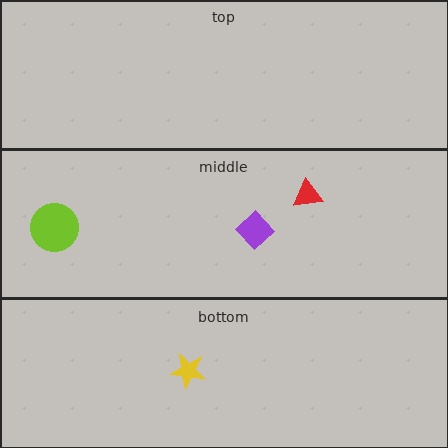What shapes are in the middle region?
The red triangle, the purple diamond, the lime circle.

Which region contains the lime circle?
The middle region.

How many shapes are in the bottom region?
1.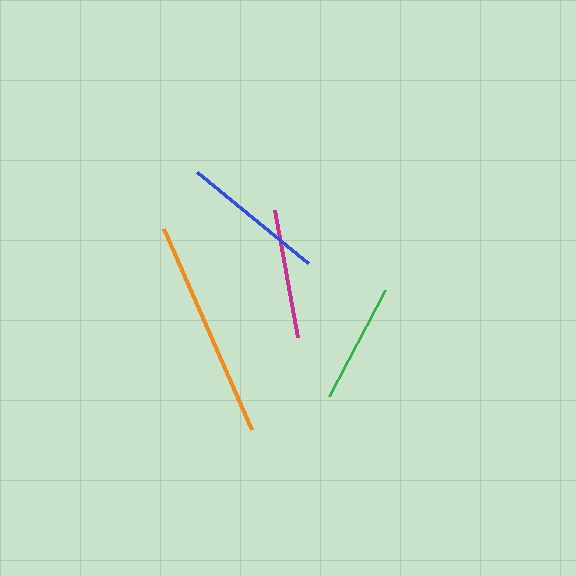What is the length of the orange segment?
The orange segment is approximately 219 pixels long.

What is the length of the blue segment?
The blue segment is approximately 143 pixels long.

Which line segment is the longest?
The orange line is the longest at approximately 219 pixels.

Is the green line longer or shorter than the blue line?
The blue line is longer than the green line.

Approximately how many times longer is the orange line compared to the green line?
The orange line is approximately 1.8 times the length of the green line.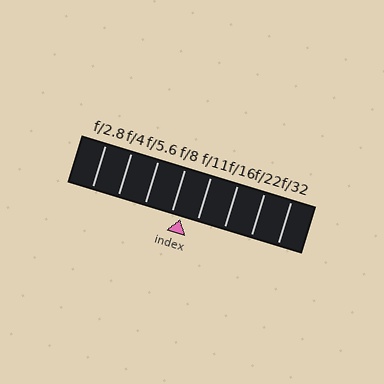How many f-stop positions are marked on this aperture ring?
There are 8 f-stop positions marked.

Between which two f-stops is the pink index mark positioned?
The index mark is between f/8 and f/11.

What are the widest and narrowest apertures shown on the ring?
The widest aperture shown is f/2.8 and the narrowest is f/32.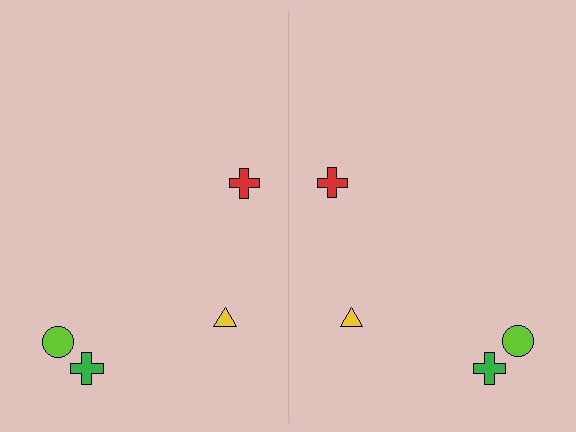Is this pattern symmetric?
Yes, this pattern has bilateral (reflection) symmetry.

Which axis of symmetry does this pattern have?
The pattern has a vertical axis of symmetry running through the center of the image.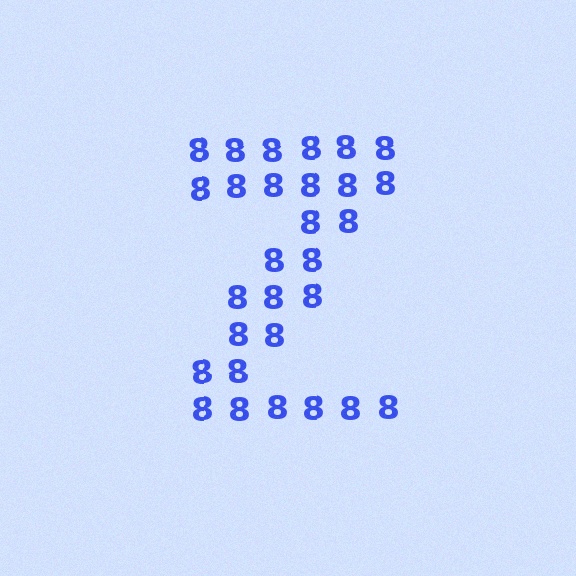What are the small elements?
The small elements are digit 8's.